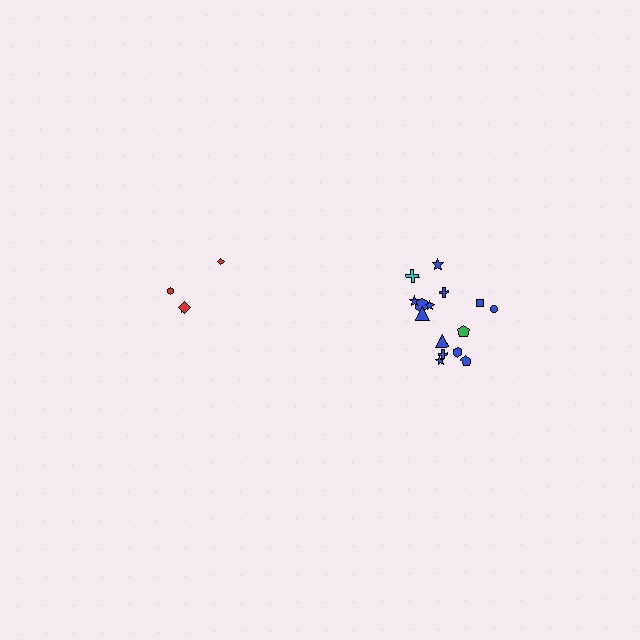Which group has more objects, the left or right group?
The right group.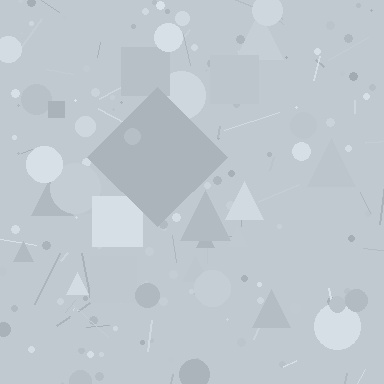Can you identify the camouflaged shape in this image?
The camouflaged shape is a diamond.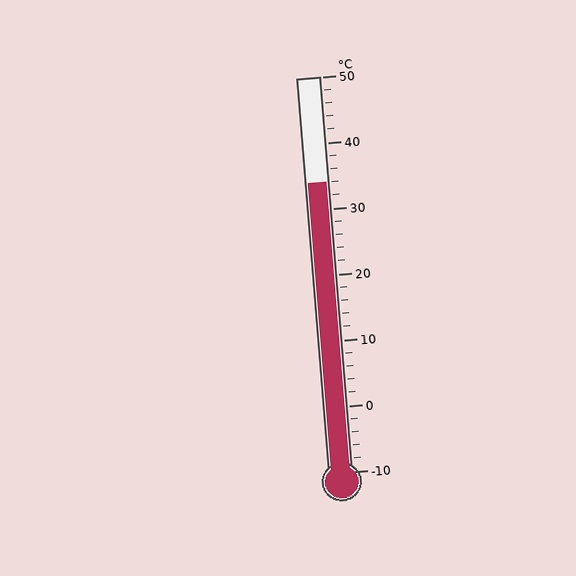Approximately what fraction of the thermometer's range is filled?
The thermometer is filled to approximately 75% of its range.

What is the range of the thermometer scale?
The thermometer scale ranges from -10°C to 50°C.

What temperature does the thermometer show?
The thermometer shows approximately 34°C.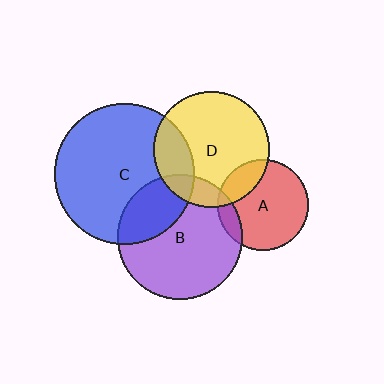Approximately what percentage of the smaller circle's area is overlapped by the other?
Approximately 20%.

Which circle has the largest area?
Circle C (blue).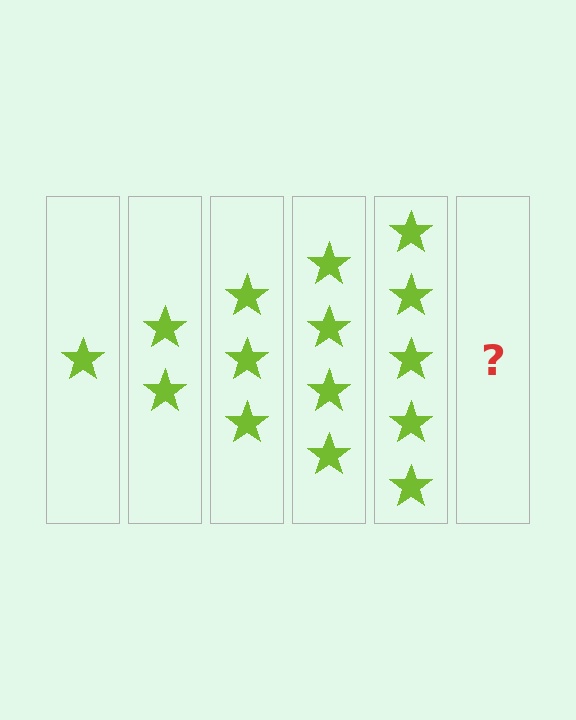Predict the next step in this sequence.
The next step is 6 stars.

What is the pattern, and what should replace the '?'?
The pattern is that each step adds one more star. The '?' should be 6 stars.